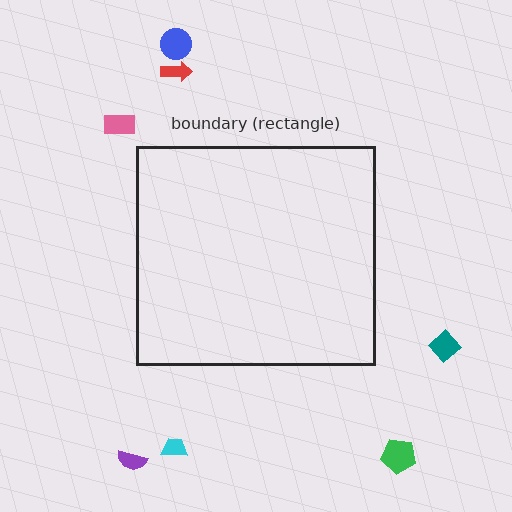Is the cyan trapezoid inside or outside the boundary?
Outside.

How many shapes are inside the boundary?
0 inside, 7 outside.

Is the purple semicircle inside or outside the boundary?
Outside.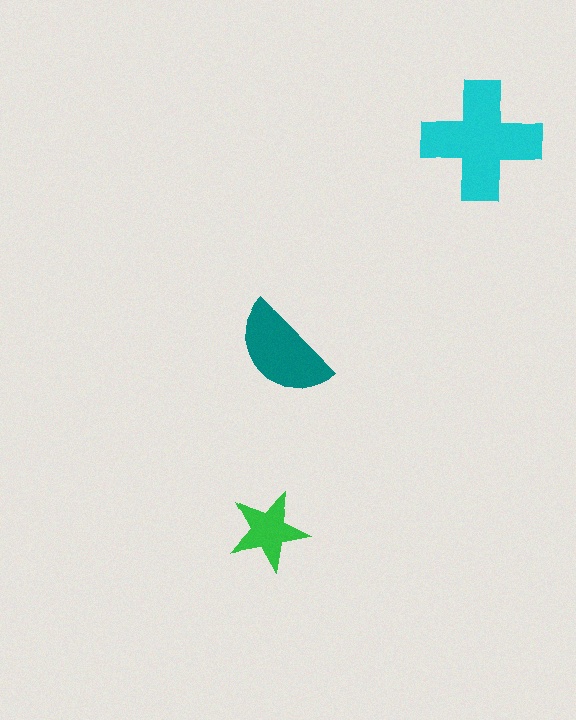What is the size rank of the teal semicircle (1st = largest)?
2nd.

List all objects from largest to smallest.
The cyan cross, the teal semicircle, the green star.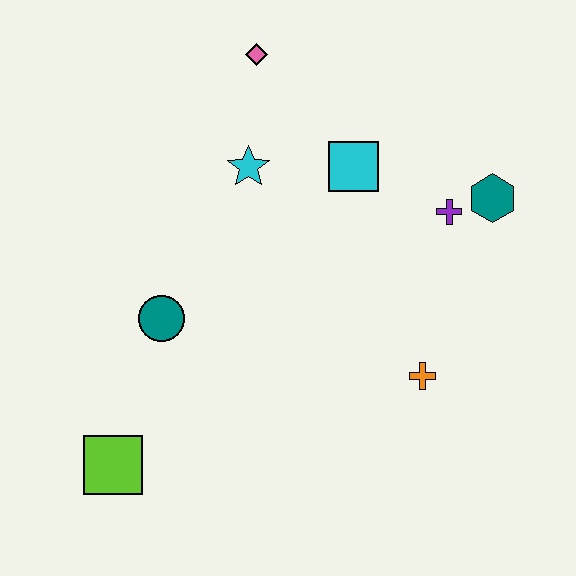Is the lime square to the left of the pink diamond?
Yes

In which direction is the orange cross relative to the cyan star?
The orange cross is below the cyan star.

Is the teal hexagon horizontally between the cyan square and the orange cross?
No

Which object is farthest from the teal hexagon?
The lime square is farthest from the teal hexagon.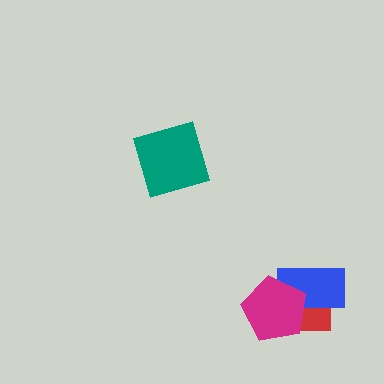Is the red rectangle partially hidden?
Yes, it is partially covered by another shape.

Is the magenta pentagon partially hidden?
No, no other shape covers it.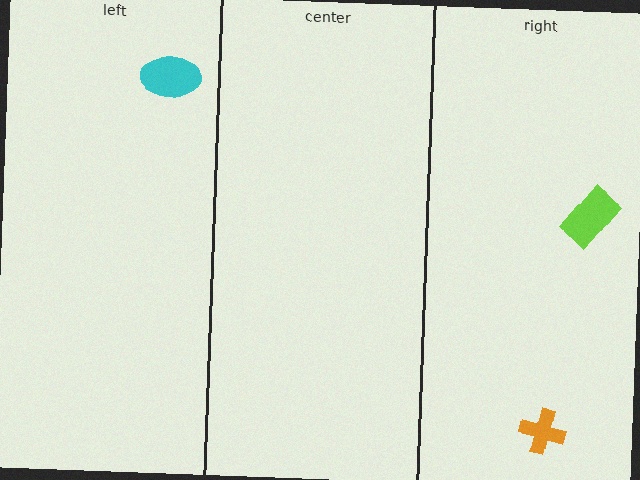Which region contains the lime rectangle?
The right region.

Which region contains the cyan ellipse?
The left region.